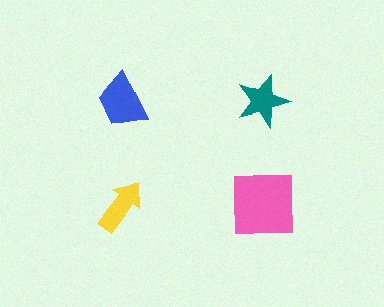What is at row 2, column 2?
A pink square.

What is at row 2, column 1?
A yellow arrow.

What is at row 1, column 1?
A blue trapezoid.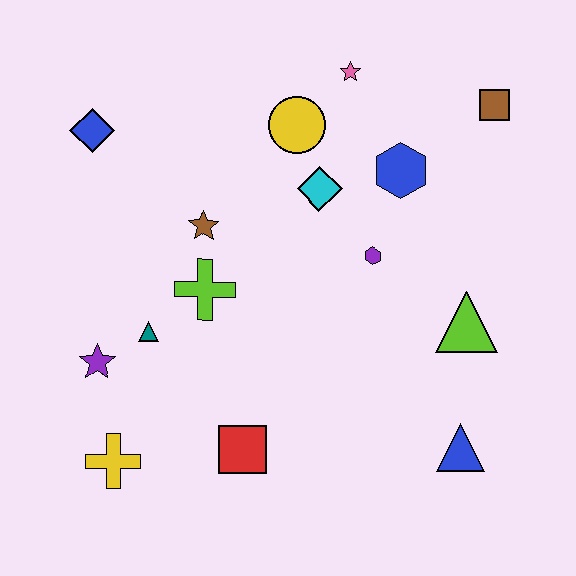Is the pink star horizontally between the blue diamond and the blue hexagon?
Yes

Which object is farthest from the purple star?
The brown square is farthest from the purple star.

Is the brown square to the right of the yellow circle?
Yes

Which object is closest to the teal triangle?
The purple star is closest to the teal triangle.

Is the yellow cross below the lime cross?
Yes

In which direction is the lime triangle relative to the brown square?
The lime triangle is below the brown square.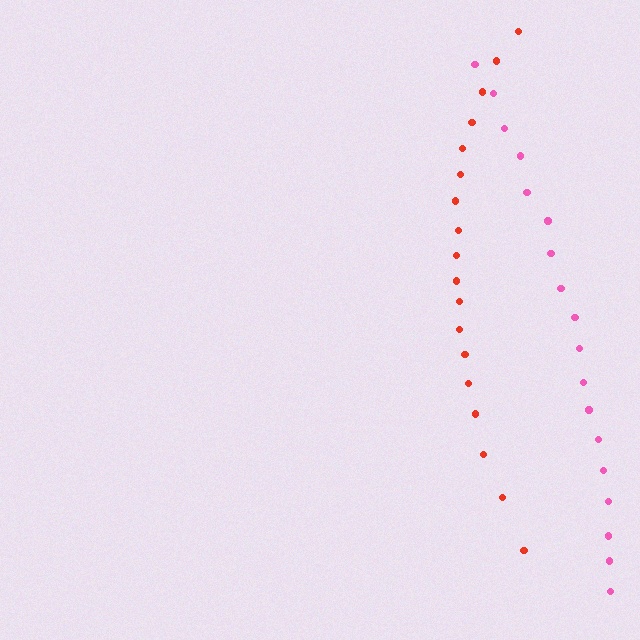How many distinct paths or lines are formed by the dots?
There are 2 distinct paths.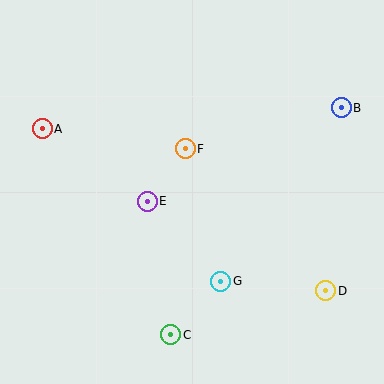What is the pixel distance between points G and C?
The distance between G and C is 73 pixels.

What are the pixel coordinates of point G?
Point G is at (221, 282).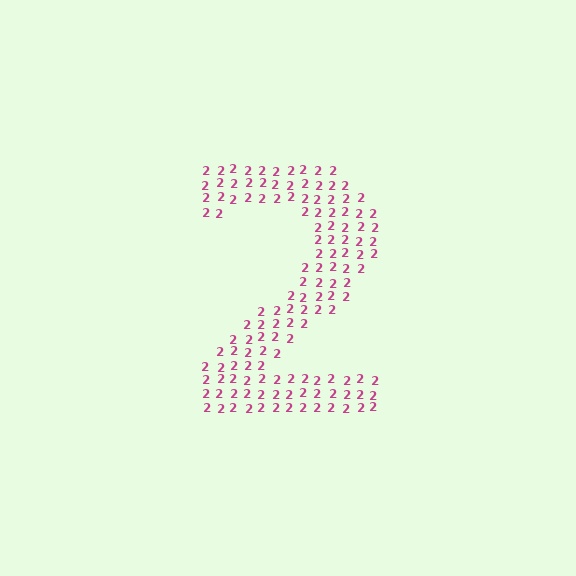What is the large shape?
The large shape is the digit 2.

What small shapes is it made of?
It is made of small digit 2's.